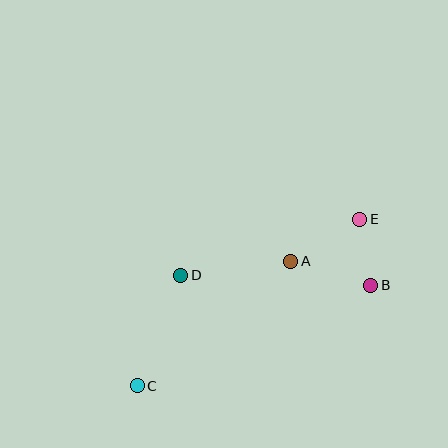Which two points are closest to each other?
Points B and E are closest to each other.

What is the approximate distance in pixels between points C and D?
The distance between C and D is approximately 119 pixels.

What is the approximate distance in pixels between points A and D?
The distance between A and D is approximately 111 pixels.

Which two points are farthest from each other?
Points C and E are farthest from each other.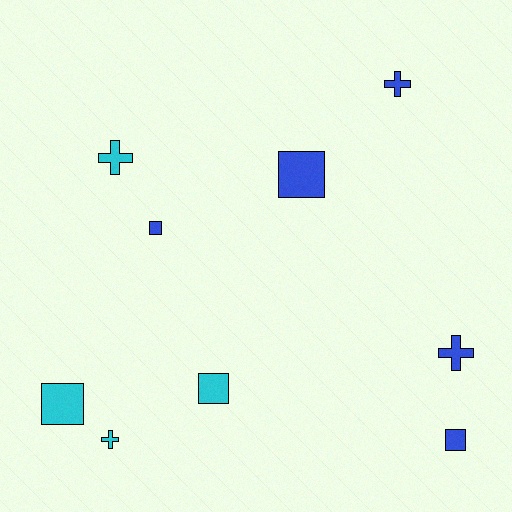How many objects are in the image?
There are 9 objects.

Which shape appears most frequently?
Square, with 5 objects.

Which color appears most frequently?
Blue, with 5 objects.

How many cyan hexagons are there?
There are no cyan hexagons.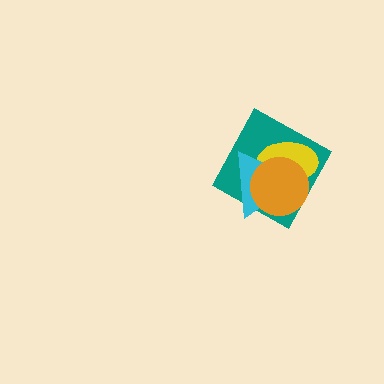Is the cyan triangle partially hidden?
Yes, it is partially covered by another shape.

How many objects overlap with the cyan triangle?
3 objects overlap with the cyan triangle.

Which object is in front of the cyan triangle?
The orange circle is in front of the cyan triangle.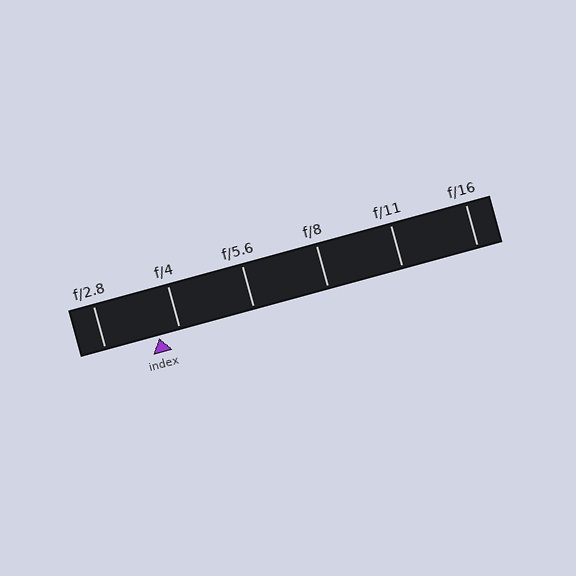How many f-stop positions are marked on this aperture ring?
There are 6 f-stop positions marked.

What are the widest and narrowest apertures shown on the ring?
The widest aperture shown is f/2.8 and the narrowest is f/16.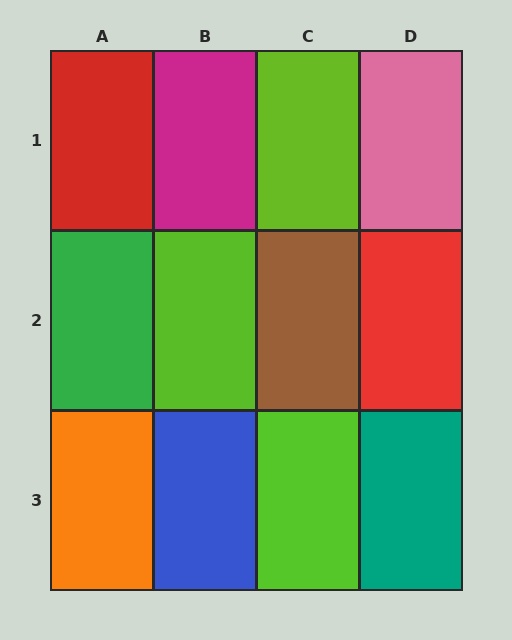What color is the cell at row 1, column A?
Red.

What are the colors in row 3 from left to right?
Orange, blue, lime, teal.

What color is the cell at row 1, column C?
Lime.